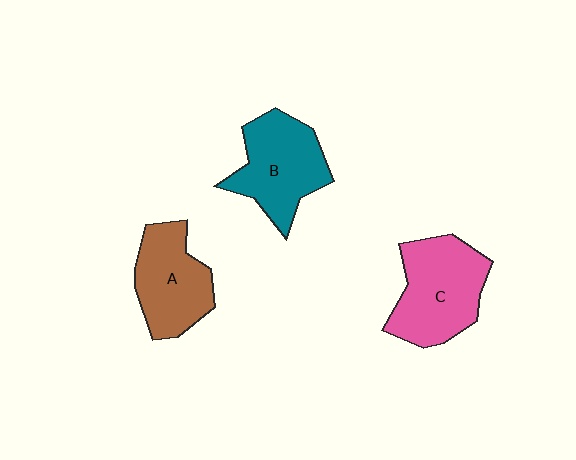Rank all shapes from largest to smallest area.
From largest to smallest: C (pink), B (teal), A (brown).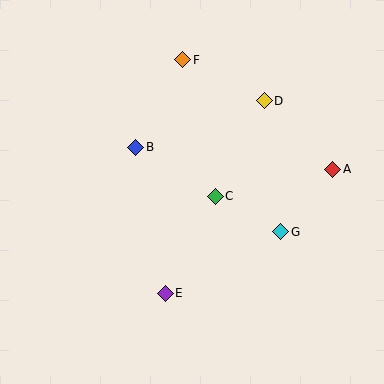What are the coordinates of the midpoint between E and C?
The midpoint between E and C is at (190, 245).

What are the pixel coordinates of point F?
Point F is at (182, 60).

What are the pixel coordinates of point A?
Point A is at (333, 169).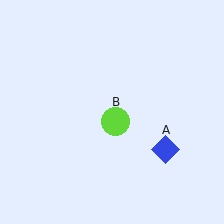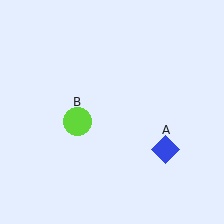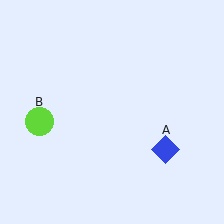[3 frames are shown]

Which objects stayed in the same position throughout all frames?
Blue diamond (object A) remained stationary.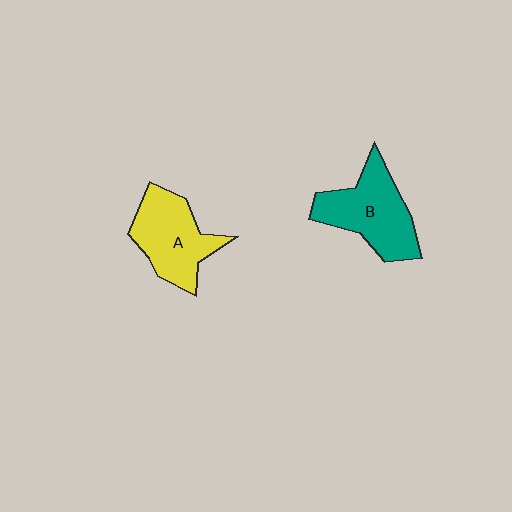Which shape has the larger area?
Shape B (teal).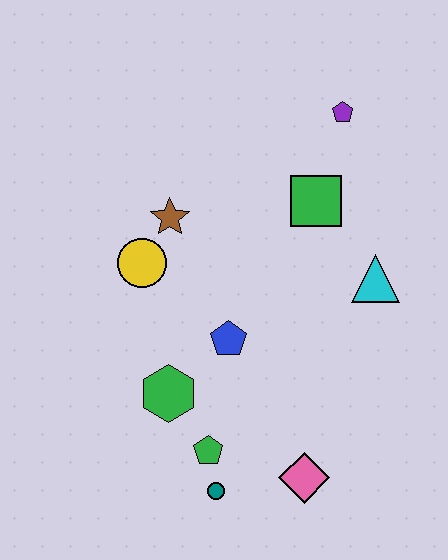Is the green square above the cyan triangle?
Yes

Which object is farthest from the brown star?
The pink diamond is farthest from the brown star.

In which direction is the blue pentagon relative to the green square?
The blue pentagon is below the green square.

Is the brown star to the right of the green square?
No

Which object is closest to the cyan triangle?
The green square is closest to the cyan triangle.